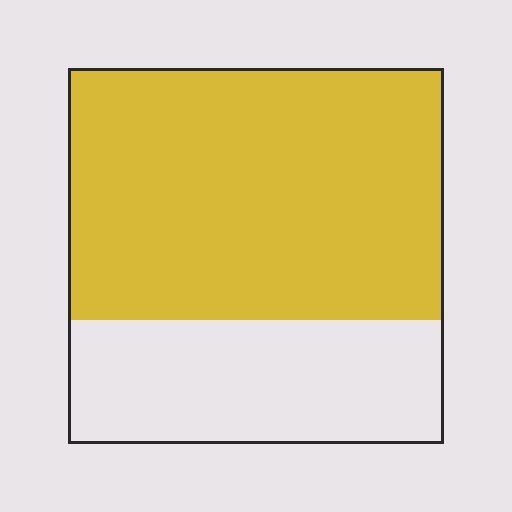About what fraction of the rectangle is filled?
About two thirds (2/3).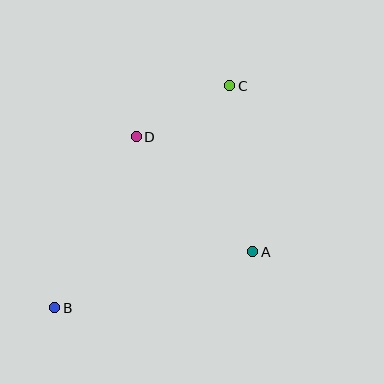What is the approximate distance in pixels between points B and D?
The distance between B and D is approximately 189 pixels.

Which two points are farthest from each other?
Points B and C are farthest from each other.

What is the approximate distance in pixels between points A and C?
The distance between A and C is approximately 167 pixels.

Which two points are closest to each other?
Points C and D are closest to each other.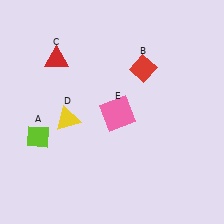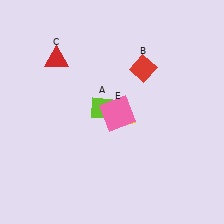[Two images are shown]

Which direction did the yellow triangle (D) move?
The yellow triangle (D) moved right.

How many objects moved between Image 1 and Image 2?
2 objects moved between the two images.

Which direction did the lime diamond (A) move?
The lime diamond (A) moved right.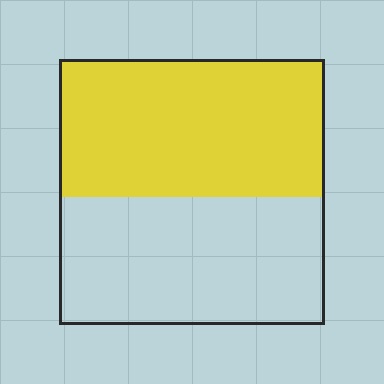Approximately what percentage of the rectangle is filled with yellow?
Approximately 50%.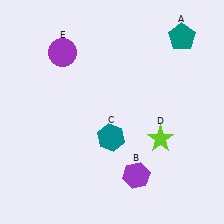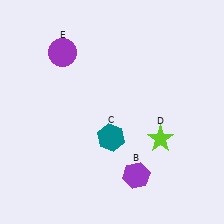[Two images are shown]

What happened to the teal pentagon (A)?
The teal pentagon (A) was removed in Image 2. It was in the top-right area of Image 1.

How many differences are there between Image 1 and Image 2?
There is 1 difference between the two images.